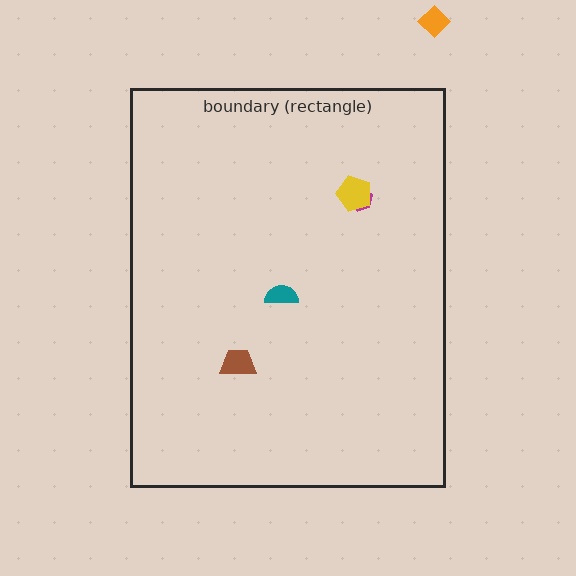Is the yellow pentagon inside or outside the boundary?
Inside.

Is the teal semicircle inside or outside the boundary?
Inside.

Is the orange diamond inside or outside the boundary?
Outside.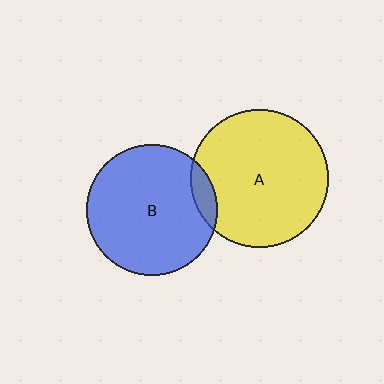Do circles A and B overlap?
Yes.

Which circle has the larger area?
Circle A (yellow).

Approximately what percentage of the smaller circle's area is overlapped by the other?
Approximately 10%.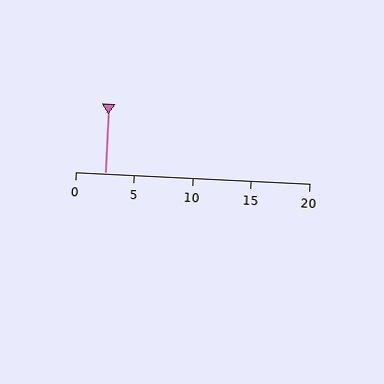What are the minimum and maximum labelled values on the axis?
The axis runs from 0 to 20.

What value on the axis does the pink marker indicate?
The marker indicates approximately 2.5.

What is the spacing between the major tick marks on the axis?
The major ticks are spaced 5 apart.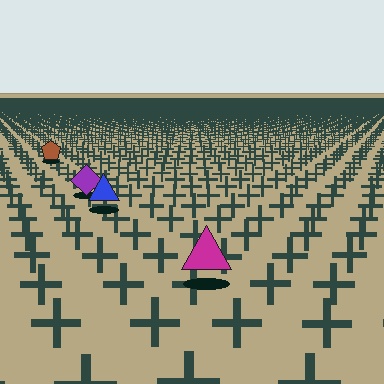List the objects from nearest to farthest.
From nearest to farthest: the magenta triangle, the blue triangle, the purple diamond, the brown pentagon.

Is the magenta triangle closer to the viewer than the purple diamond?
Yes. The magenta triangle is closer — you can tell from the texture gradient: the ground texture is coarser near it.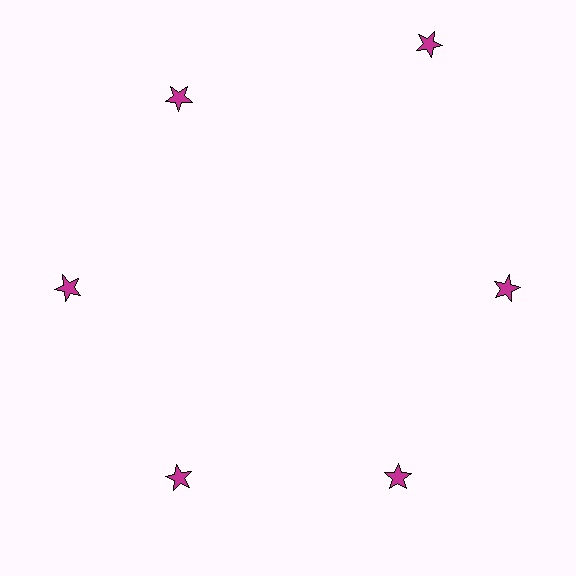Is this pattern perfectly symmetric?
No. The 6 magenta stars are arranged in a ring, but one element near the 1 o'clock position is pushed outward from the center, breaking the 6-fold rotational symmetry.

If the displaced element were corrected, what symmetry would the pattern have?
It would have 6-fold rotational symmetry — the pattern would map onto itself every 60 degrees.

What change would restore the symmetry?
The symmetry would be restored by moving it inward, back onto the ring so that all 6 stars sit at equal angles and equal distance from the center.